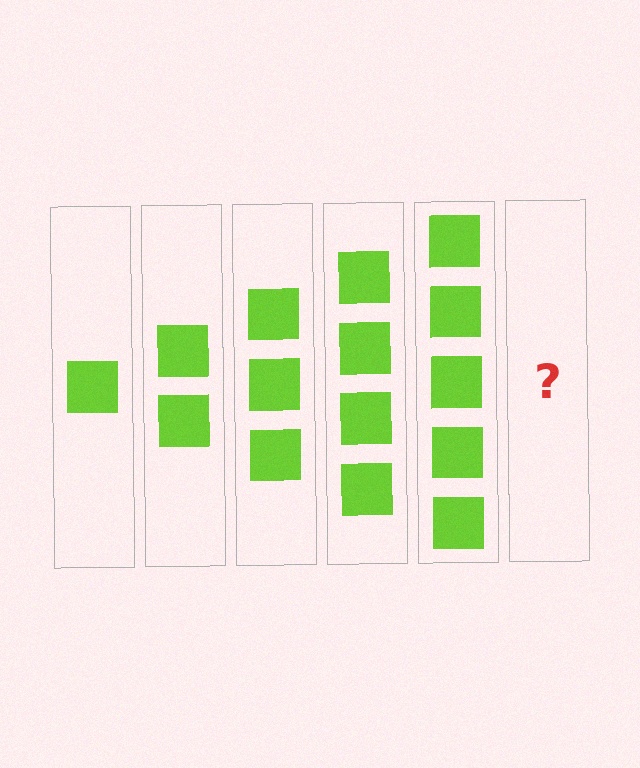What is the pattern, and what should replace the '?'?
The pattern is that each step adds one more square. The '?' should be 6 squares.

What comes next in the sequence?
The next element should be 6 squares.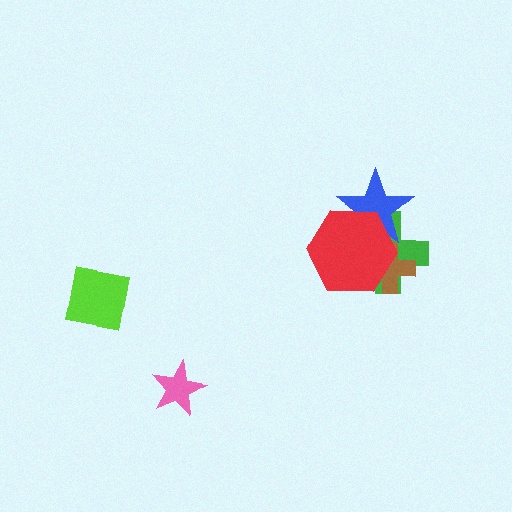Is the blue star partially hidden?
Yes, it is partially covered by another shape.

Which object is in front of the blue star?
The red hexagon is in front of the blue star.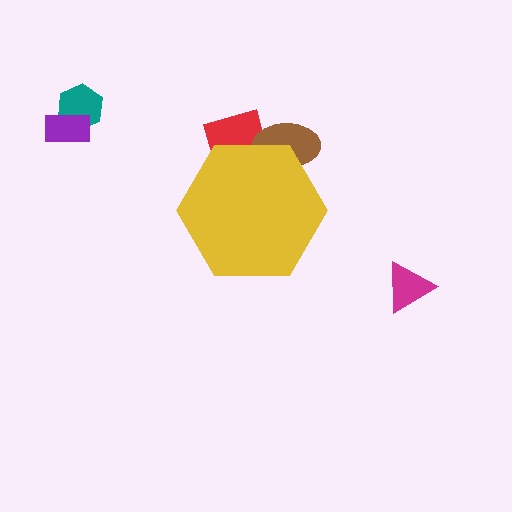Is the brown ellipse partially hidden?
Yes, the brown ellipse is partially hidden behind the yellow hexagon.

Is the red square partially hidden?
Yes, the red square is partially hidden behind the yellow hexagon.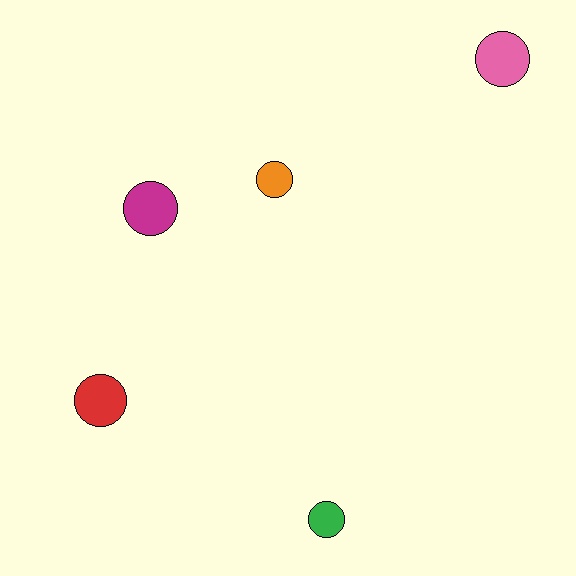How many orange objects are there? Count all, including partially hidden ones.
There is 1 orange object.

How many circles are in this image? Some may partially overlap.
There are 5 circles.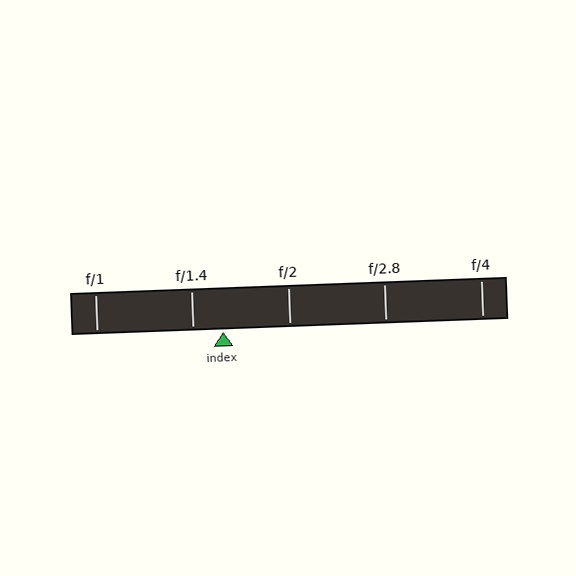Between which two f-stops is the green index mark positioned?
The index mark is between f/1.4 and f/2.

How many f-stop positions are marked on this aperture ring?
There are 5 f-stop positions marked.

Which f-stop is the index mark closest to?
The index mark is closest to f/1.4.